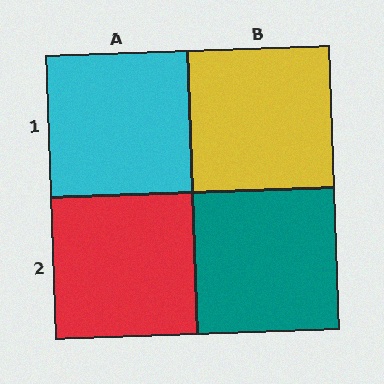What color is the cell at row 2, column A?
Red.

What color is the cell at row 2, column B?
Teal.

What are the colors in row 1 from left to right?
Cyan, yellow.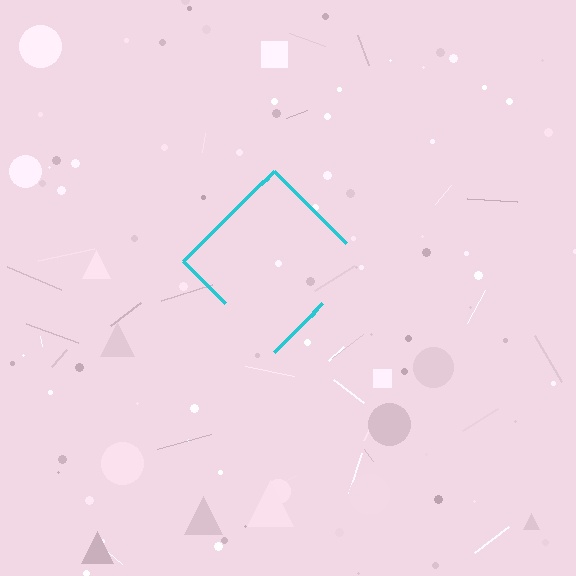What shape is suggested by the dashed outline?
The dashed outline suggests a diamond.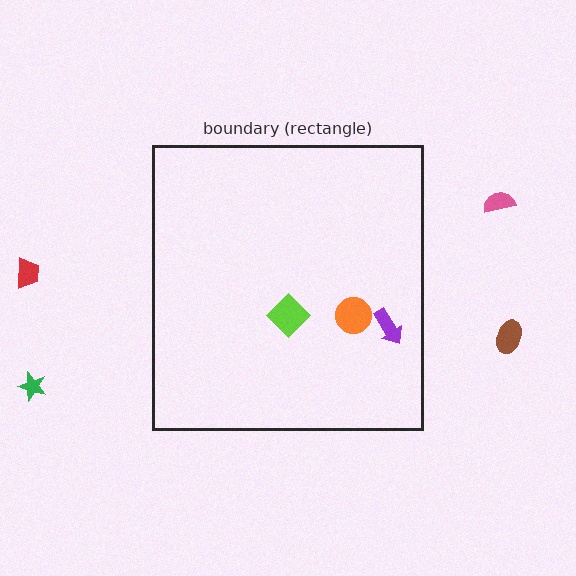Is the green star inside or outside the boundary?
Outside.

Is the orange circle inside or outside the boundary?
Inside.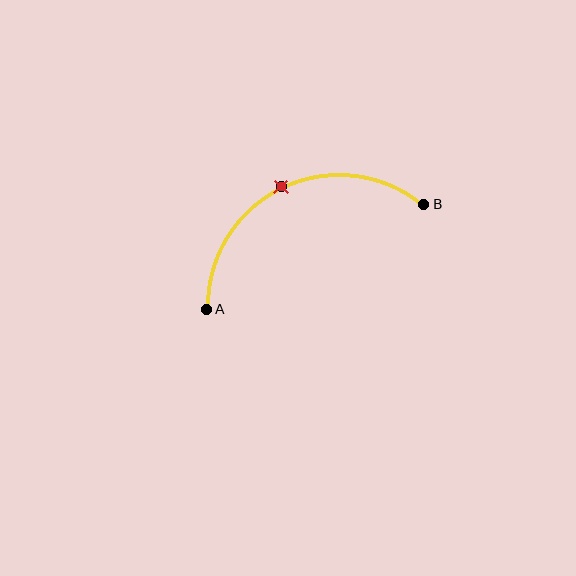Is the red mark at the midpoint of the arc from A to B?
Yes. The red mark lies on the arc at equal arc-length from both A and B — it is the arc midpoint.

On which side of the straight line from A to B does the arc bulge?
The arc bulges above the straight line connecting A and B.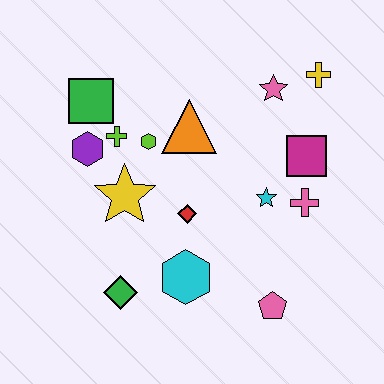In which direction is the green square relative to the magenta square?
The green square is to the left of the magenta square.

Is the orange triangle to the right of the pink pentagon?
No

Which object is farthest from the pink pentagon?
The green square is farthest from the pink pentagon.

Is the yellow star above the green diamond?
Yes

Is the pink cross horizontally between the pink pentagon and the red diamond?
No